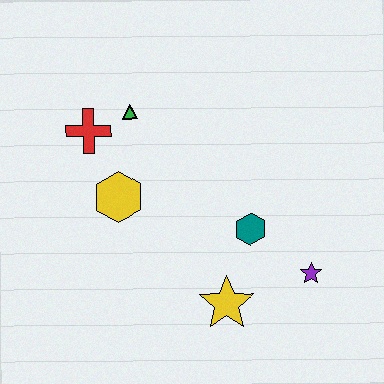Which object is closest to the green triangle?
The red cross is closest to the green triangle.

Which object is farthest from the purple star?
The red cross is farthest from the purple star.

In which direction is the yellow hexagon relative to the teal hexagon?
The yellow hexagon is to the left of the teal hexagon.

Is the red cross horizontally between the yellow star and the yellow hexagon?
No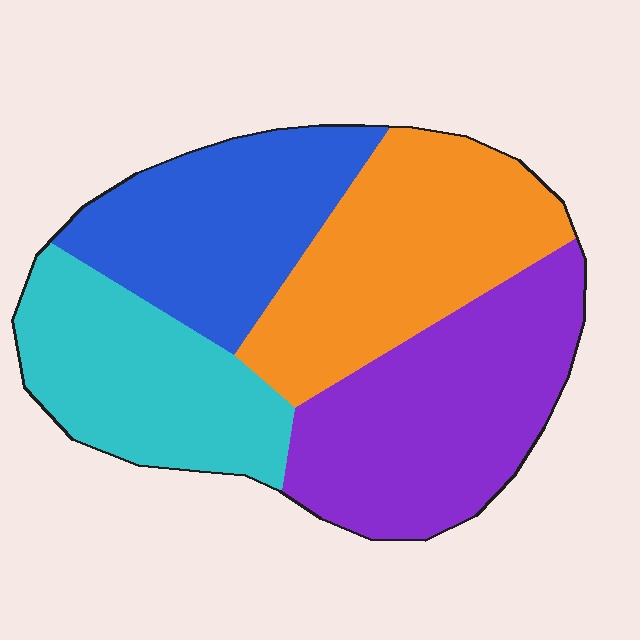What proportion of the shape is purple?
Purple covers around 30% of the shape.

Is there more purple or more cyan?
Purple.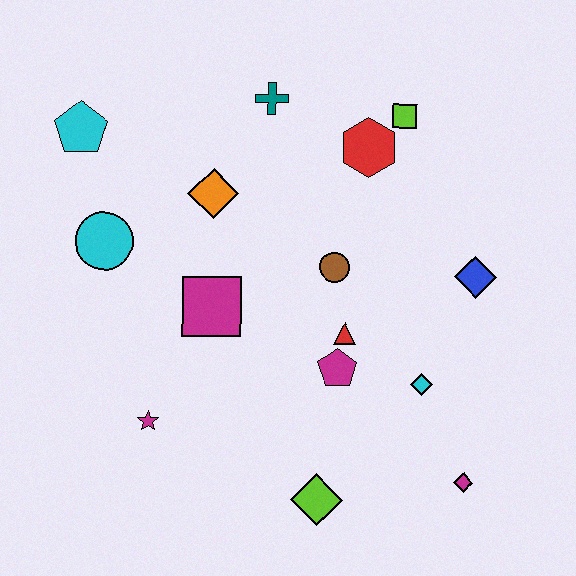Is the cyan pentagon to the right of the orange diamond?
No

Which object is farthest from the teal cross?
The magenta diamond is farthest from the teal cross.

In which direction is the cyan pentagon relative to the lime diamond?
The cyan pentagon is above the lime diamond.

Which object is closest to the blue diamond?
The cyan diamond is closest to the blue diamond.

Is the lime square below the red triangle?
No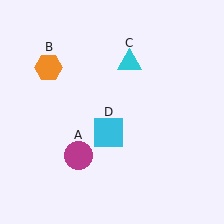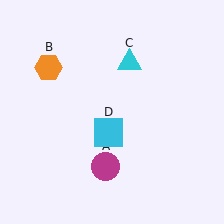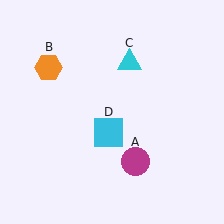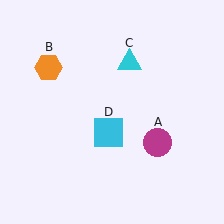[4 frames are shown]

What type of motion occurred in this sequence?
The magenta circle (object A) rotated counterclockwise around the center of the scene.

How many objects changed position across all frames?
1 object changed position: magenta circle (object A).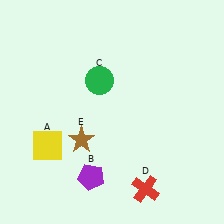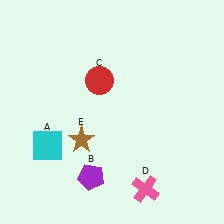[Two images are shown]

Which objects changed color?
A changed from yellow to cyan. C changed from green to red. D changed from red to pink.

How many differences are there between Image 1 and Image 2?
There are 3 differences between the two images.